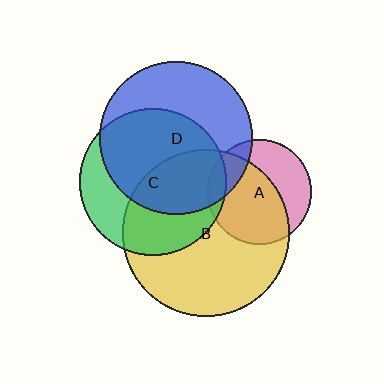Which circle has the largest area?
Circle B (yellow).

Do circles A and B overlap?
Yes.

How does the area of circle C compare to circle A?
Approximately 2.0 times.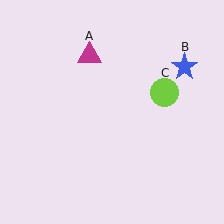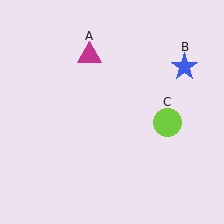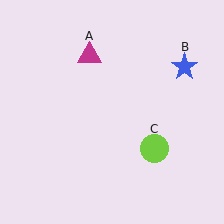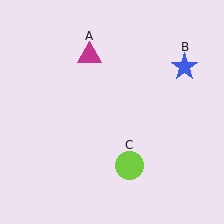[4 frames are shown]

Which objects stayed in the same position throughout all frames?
Magenta triangle (object A) and blue star (object B) remained stationary.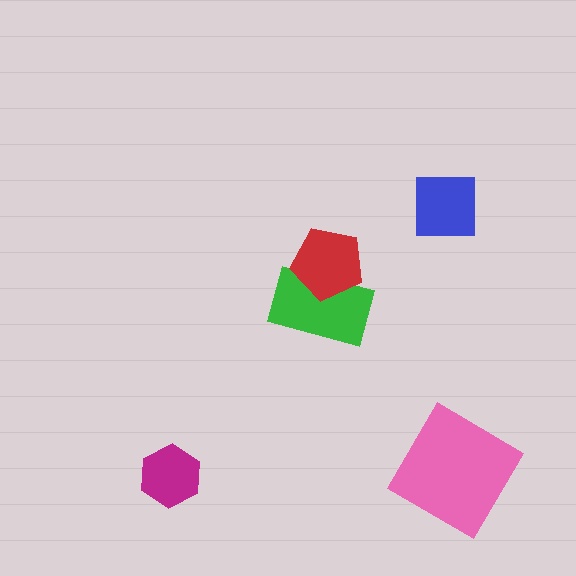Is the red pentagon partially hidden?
No, no other shape covers it.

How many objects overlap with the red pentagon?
1 object overlaps with the red pentagon.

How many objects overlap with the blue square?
0 objects overlap with the blue square.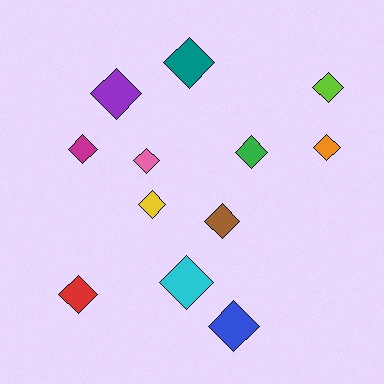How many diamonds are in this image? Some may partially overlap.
There are 12 diamonds.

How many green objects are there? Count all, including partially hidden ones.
There is 1 green object.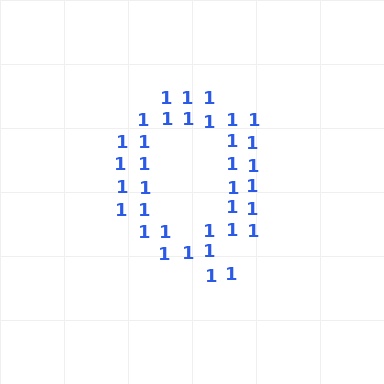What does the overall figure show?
The overall figure shows the letter Q.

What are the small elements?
The small elements are digit 1's.